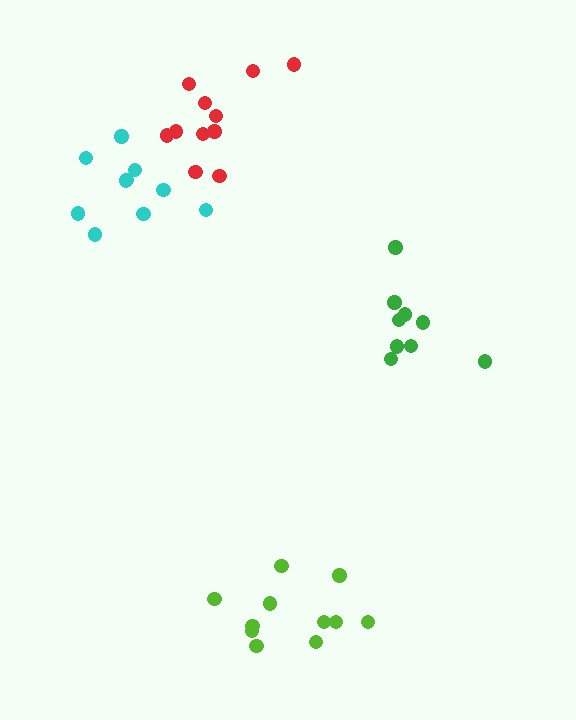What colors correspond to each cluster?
The clusters are colored: green, lime, red, cyan.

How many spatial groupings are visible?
There are 4 spatial groupings.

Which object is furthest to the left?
The cyan cluster is leftmost.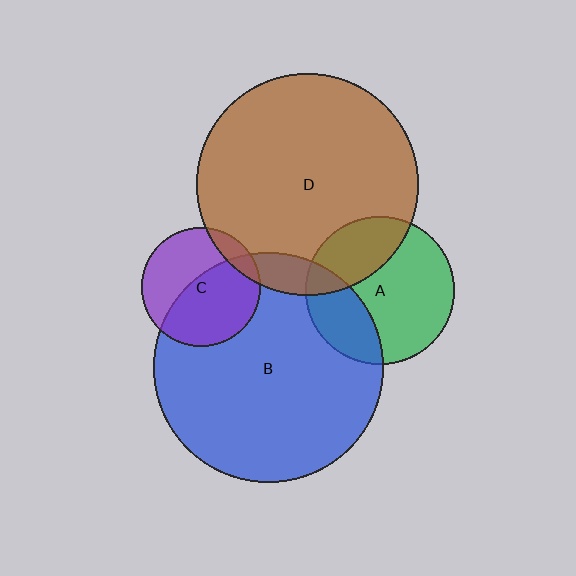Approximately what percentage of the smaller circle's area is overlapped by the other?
Approximately 10%.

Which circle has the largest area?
Circle B (blue).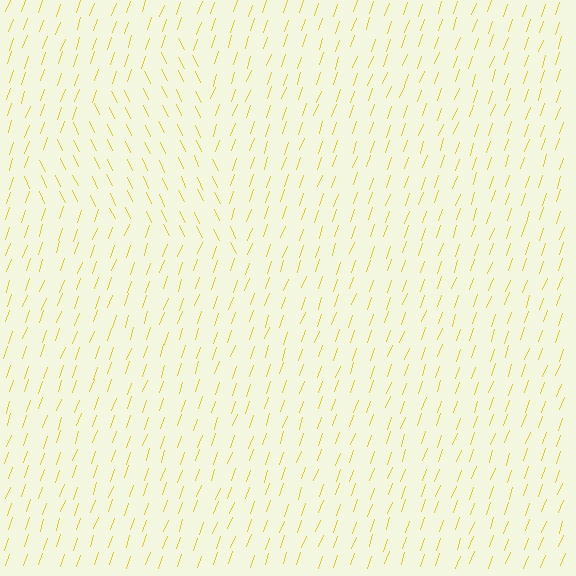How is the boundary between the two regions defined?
The boundary is defined purely by a change in line orientation (approximately 45 degrees difference). All lines are the same color and thickness.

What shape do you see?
I see a triangle.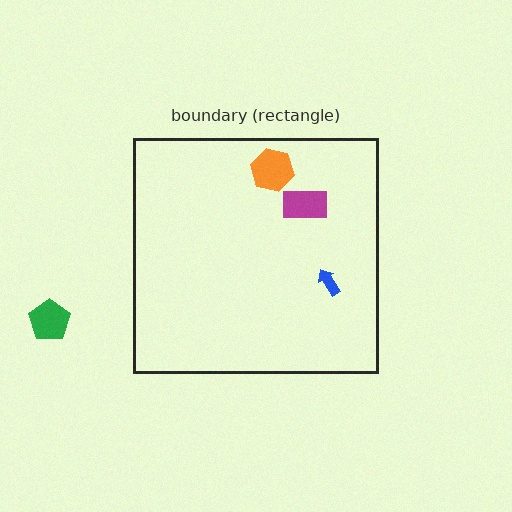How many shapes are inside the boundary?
3 inside, 1 outside.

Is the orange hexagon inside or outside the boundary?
Inside.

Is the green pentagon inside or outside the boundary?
Outside.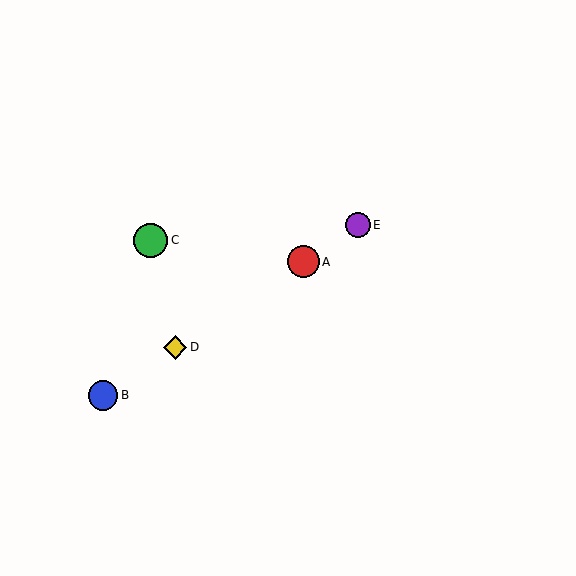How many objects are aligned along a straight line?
4 objects (A, B, D, E) are aligned along a straight line.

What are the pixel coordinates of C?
Object C is at (150, 240).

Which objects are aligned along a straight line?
Objects A, B, D, E are aligned along a straight line.